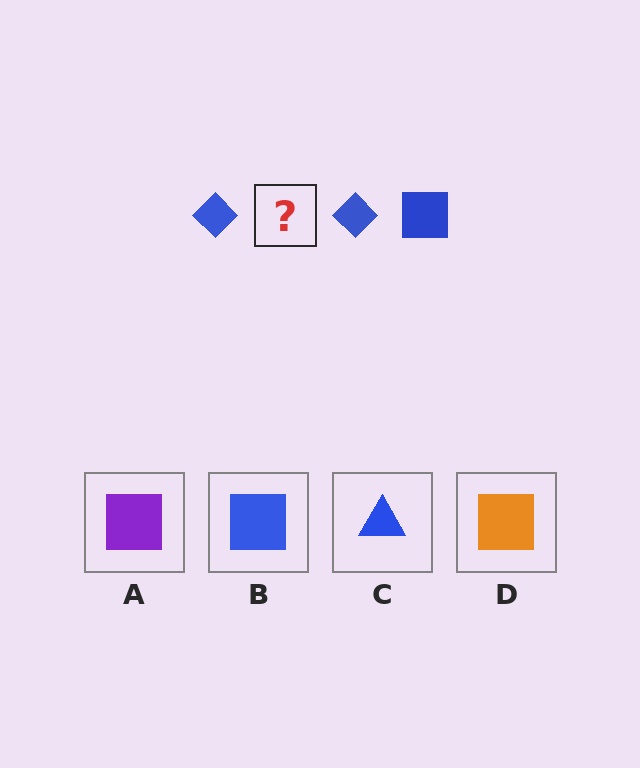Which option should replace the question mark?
Option B.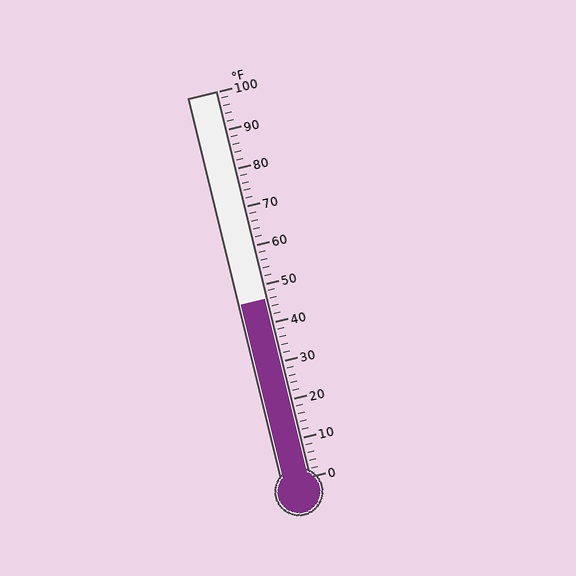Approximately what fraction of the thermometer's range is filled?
The thermometer is filled to approximately 45% of its range.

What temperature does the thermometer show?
The thermometer shows approximately 46°F.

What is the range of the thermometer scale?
The thermometer scale ranges from 0°F to 100°F.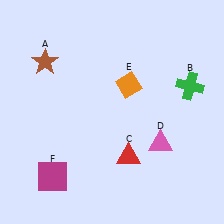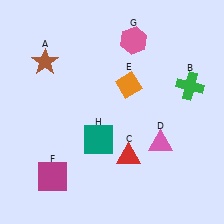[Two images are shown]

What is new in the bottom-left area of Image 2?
A teal square (H) was added in the bottom-left area of Image 2.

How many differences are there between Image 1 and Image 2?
There are 2 differences between the two images.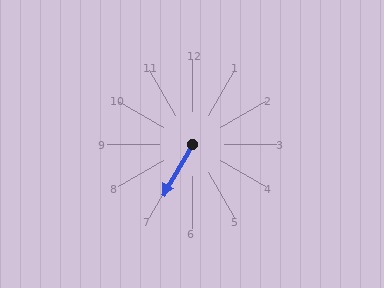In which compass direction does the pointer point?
Southwest.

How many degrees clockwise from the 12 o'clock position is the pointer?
Approximately 210 degrees.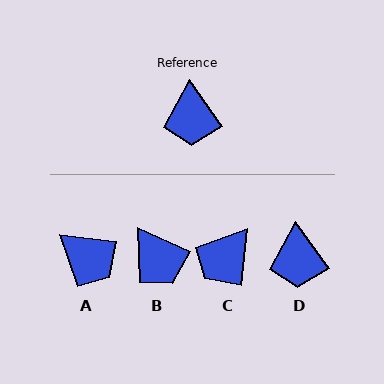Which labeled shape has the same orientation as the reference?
D.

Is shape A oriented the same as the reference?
No, it is off by about 48 degrees.